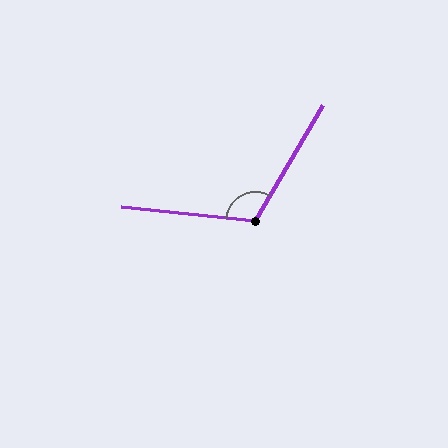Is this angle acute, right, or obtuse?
It is obtuse.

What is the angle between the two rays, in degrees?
Approximately 114 degrees.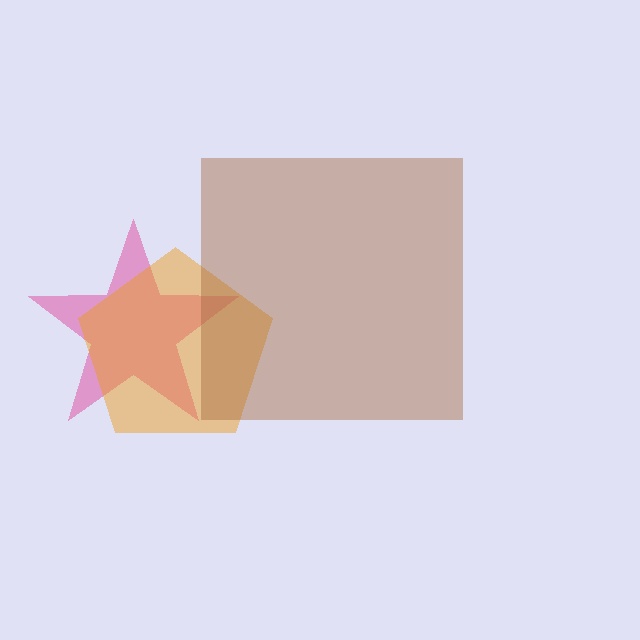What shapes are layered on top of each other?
The layered shapes are: a pink star, an orange pentagon, a brown square.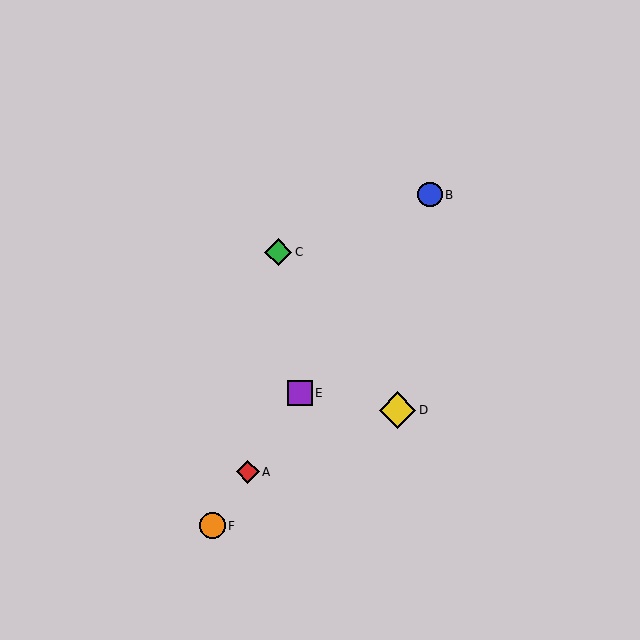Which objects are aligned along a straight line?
Objects A, B, E, F are aligned along a straight line.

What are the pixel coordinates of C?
Object C is at (278, 252).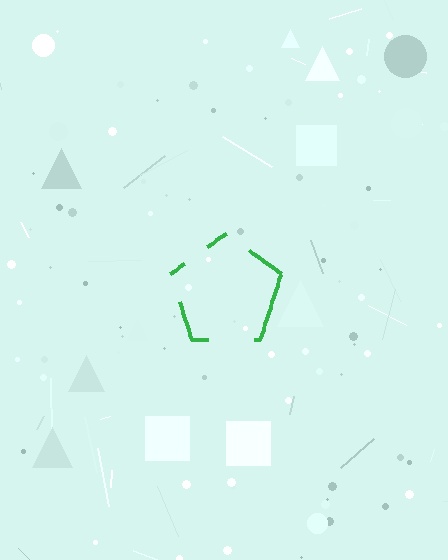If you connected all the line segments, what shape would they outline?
They would outline a pentagon.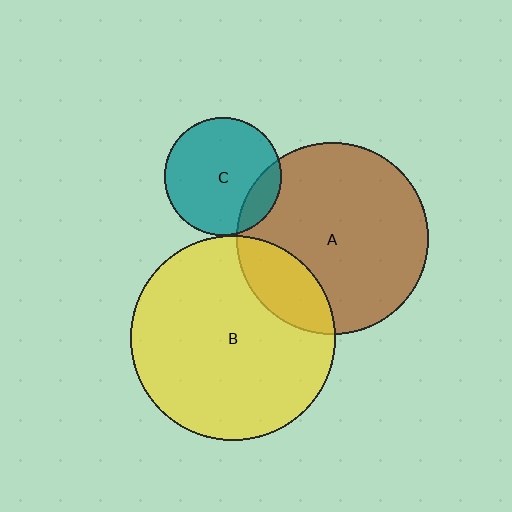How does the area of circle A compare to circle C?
Approximately 2.7 times.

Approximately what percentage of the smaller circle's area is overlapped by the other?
Approximately 15%.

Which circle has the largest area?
Circle B (yellow).